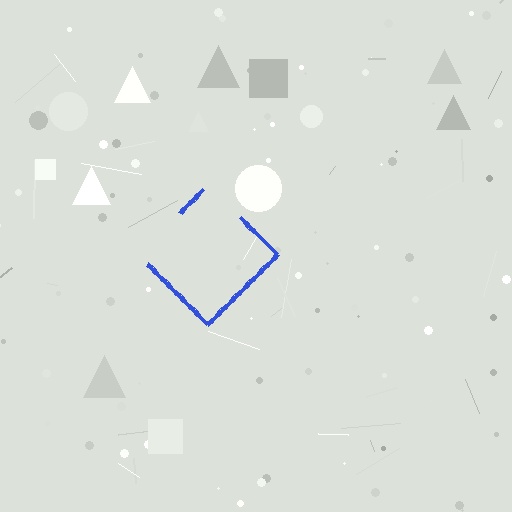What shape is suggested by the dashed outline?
The dashed outline suggests a diamond.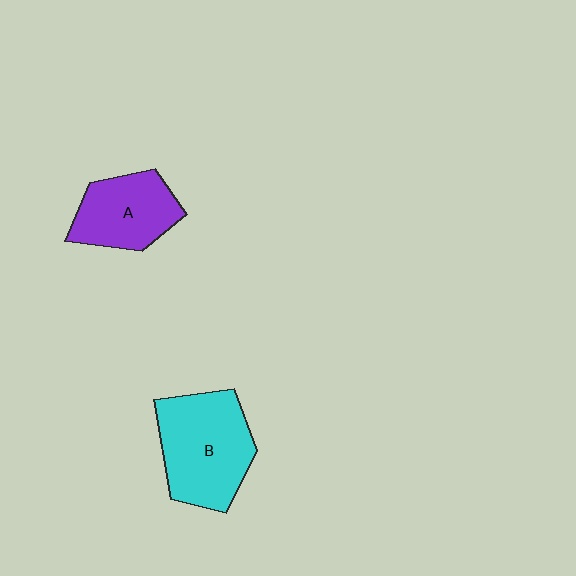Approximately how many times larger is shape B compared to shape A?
Approximately 1.4 times.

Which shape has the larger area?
Shape B (cyan).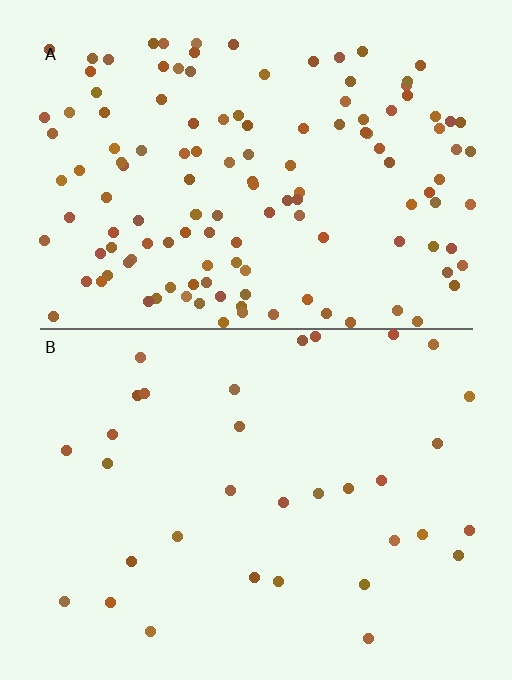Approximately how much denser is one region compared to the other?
Approximately 4.0× — region A over region B.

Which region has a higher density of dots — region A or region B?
A (the top).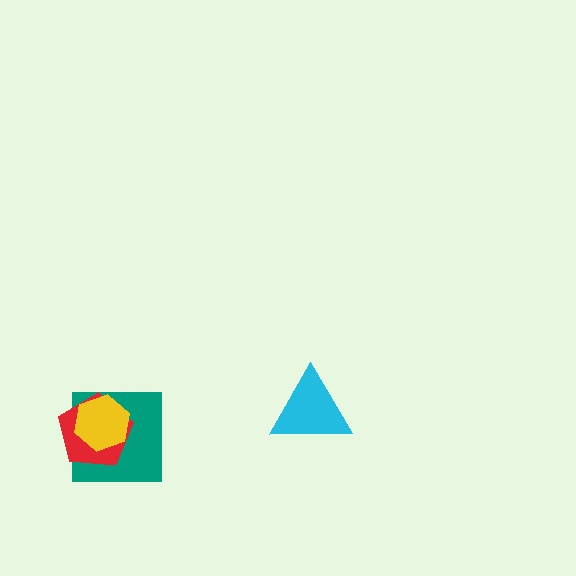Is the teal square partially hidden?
Yes, it is partially covered by another shape.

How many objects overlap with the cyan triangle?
0 objects overlap with the cyan triangle.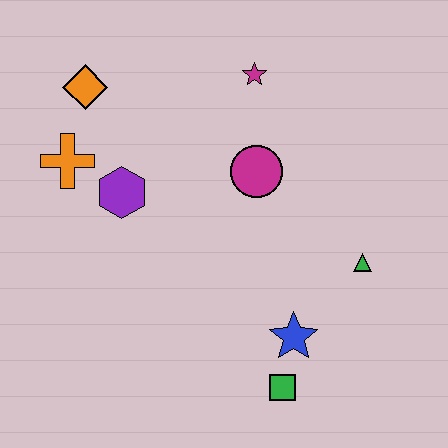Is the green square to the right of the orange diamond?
Yes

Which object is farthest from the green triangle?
The orange diamond is farthest from the green triangle.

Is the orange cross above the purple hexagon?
Yes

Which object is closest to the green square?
The blue star is closest to the green square.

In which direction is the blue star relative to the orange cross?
The blue star is to the right of the orange cross.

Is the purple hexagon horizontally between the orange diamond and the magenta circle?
Yes